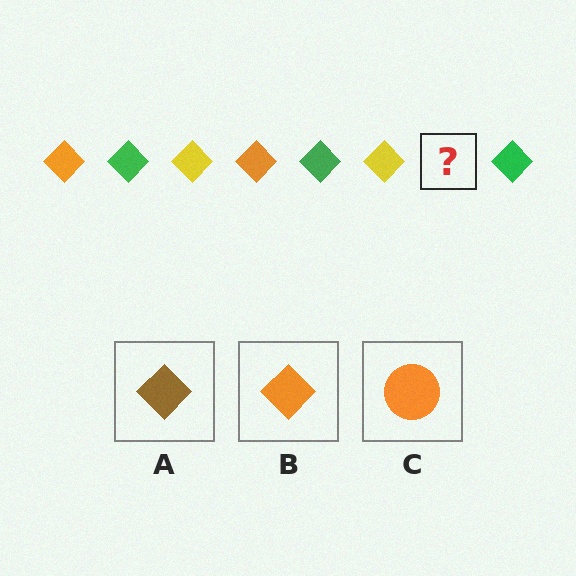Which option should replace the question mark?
Option B.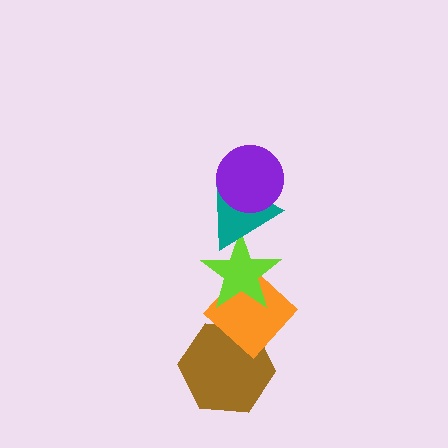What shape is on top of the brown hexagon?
The orange diamond is on top of the brown hexagon.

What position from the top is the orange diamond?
The orange diamond is 4th from the top.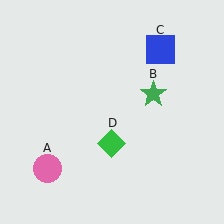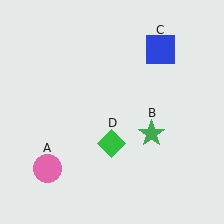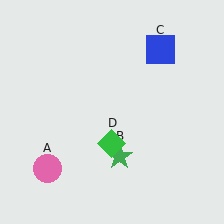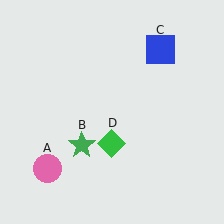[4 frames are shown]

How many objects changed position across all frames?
1 object changed position: green star (object B).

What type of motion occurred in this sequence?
The green star (object B) rotated clockwise around the center of the scene.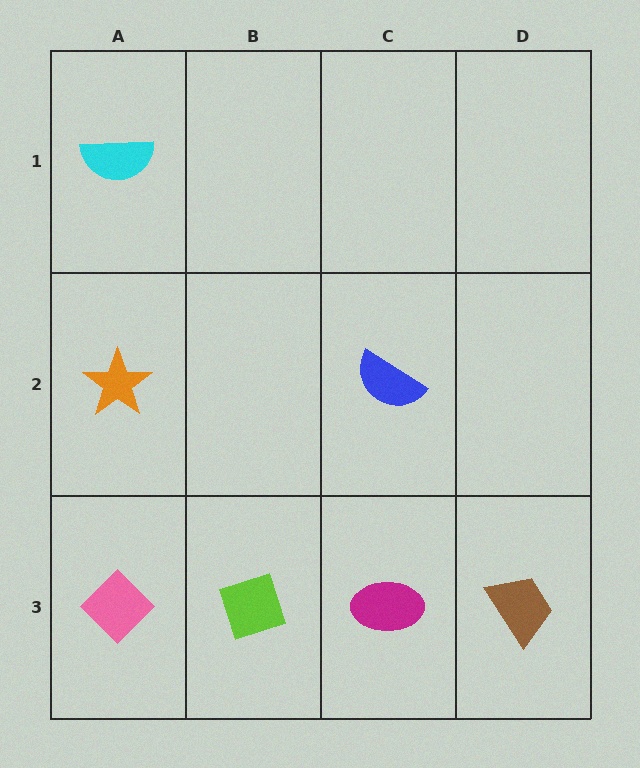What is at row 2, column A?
An orange star.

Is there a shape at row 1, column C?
No, that cell is empty.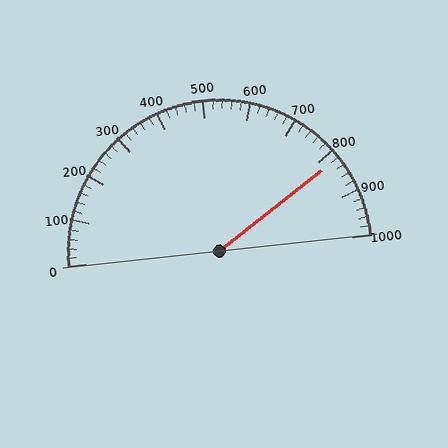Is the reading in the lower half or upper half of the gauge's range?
The reading is in the upper half of the range (0 to 1000).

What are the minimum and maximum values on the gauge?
The gauge ranges from 0 to 1000.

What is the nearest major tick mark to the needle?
The nearest major tick mark is 800.